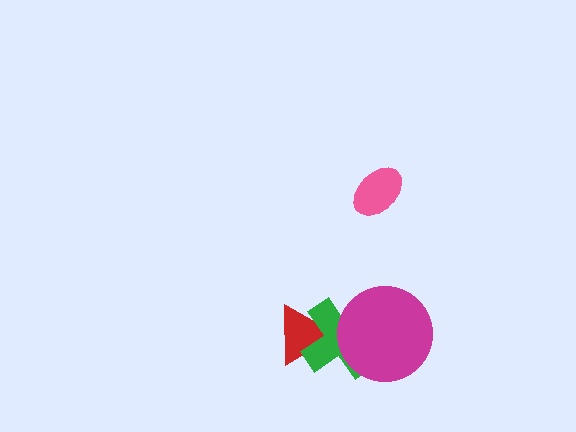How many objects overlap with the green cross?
2 objects overlap with the green cross.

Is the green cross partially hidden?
Yes, it is partially covered by another shape.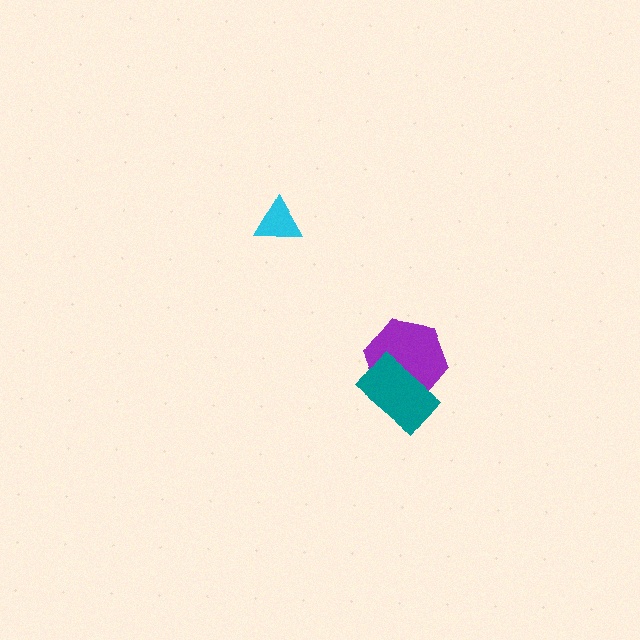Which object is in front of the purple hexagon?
The teal rectangle is in front of the purple hexagon.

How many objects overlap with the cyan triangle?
0 objects overlap with the cyan triangle.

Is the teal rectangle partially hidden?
No, no other shape covers it.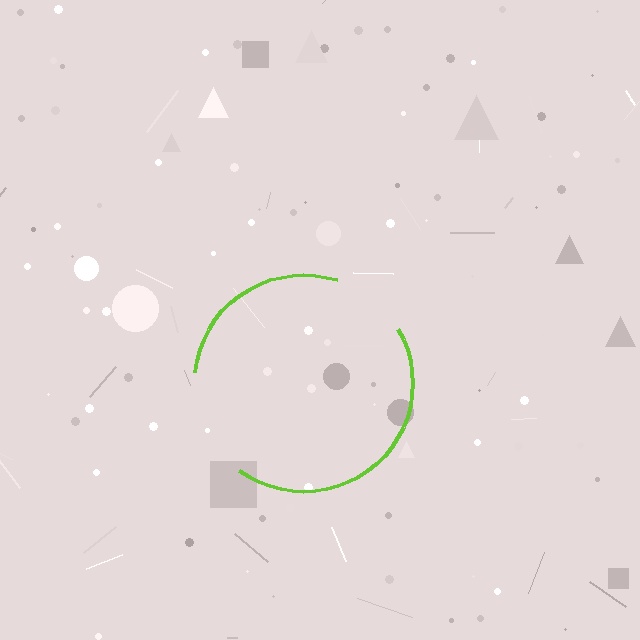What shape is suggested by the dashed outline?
The dashed outline suggests a circle.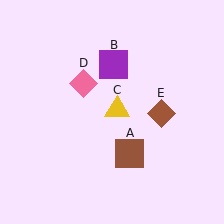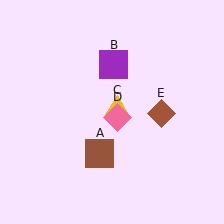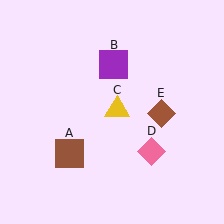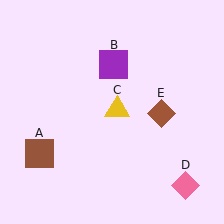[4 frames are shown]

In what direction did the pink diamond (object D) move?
The pink diamond (object D) moved down and to the right.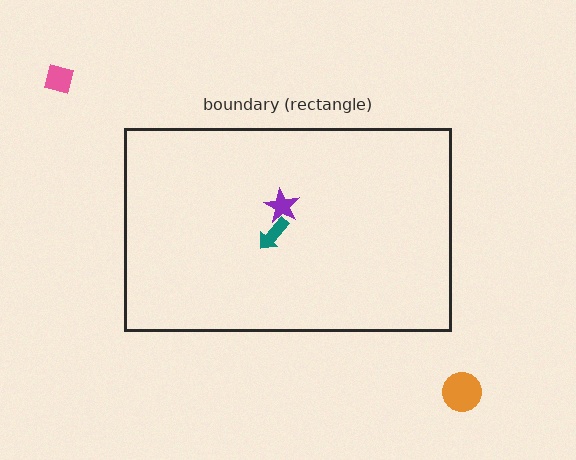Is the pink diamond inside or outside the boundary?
Outside.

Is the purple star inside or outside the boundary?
Inside.